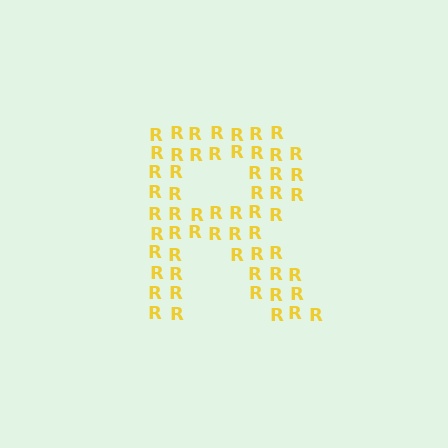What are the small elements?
The small elements are letter R's.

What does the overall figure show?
The overall figure shows the letter R.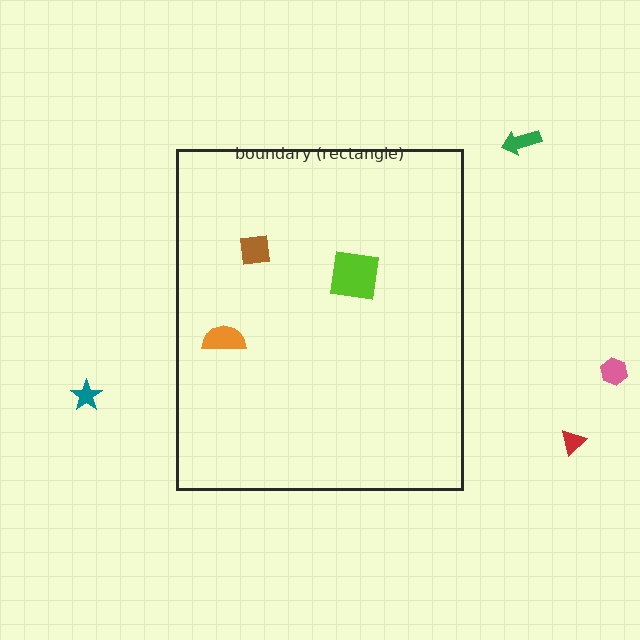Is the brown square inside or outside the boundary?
Inside.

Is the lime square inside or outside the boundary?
Inside.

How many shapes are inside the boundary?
3 inside, 4 outside.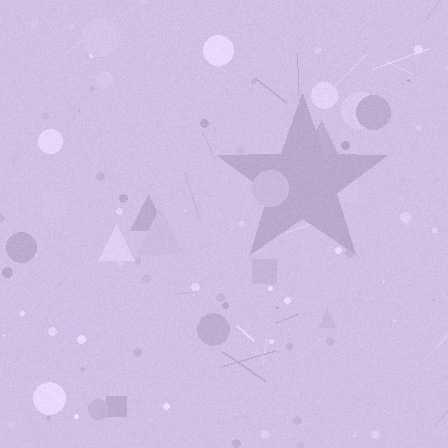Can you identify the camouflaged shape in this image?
The camouflaged shape is a star.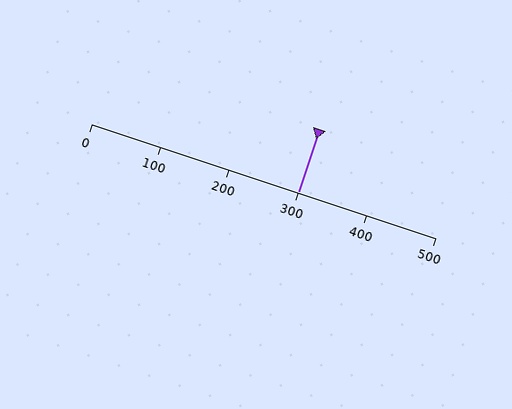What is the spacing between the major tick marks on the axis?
The major ticks are spaced 100 apart.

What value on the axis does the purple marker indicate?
The marker indicates approximately 300.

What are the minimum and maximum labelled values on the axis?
The axis runs from 0 to 500.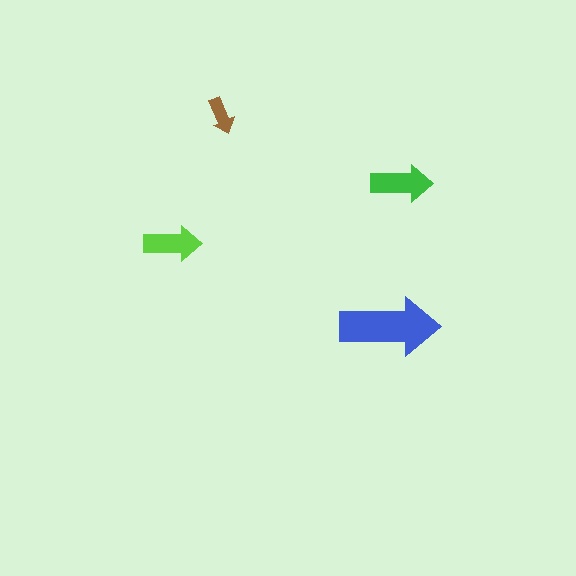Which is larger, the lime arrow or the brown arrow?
The lime one.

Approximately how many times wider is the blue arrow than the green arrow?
About 1.5 times wider.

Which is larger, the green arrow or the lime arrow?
The green one.